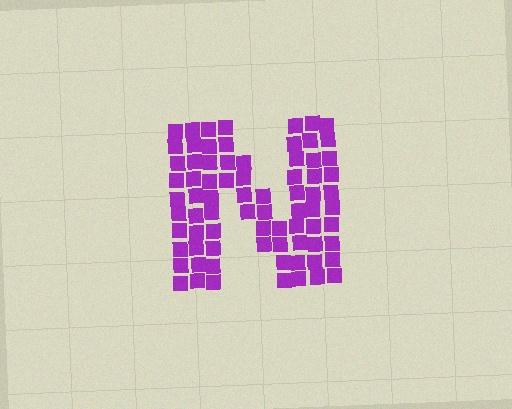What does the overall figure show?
The overall figure shows the letter N.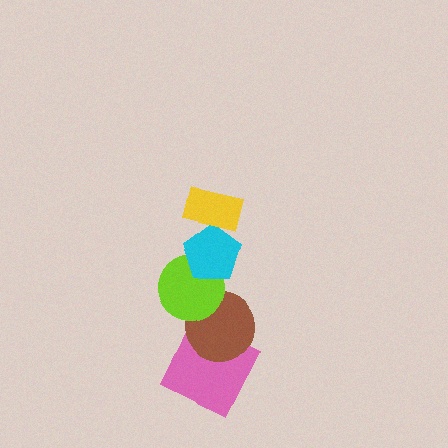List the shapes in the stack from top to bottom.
From top to bottom: the yellow rectangle, the cyan pentagon, the lime circle, the brown circle, the pink square.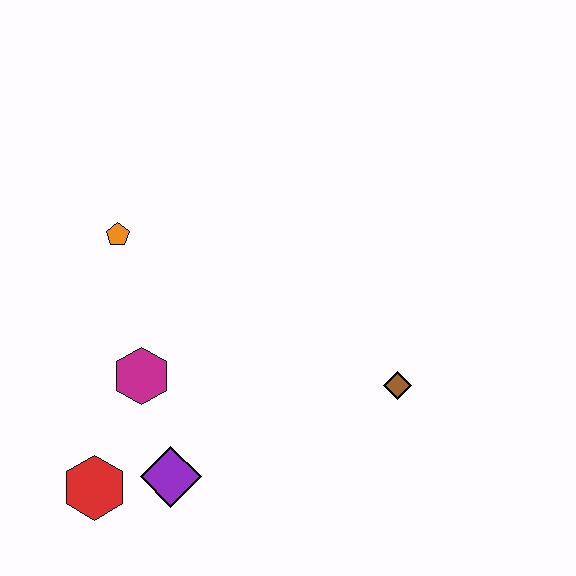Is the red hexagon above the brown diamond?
No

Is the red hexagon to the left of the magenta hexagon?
Yes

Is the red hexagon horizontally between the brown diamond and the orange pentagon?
No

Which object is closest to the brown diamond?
The purple diamond is closest to the brown diamond.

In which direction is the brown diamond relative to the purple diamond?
The brown diamond is to the right of the purple diamond.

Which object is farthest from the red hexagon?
The brown diamond is farthest from the red hexagon.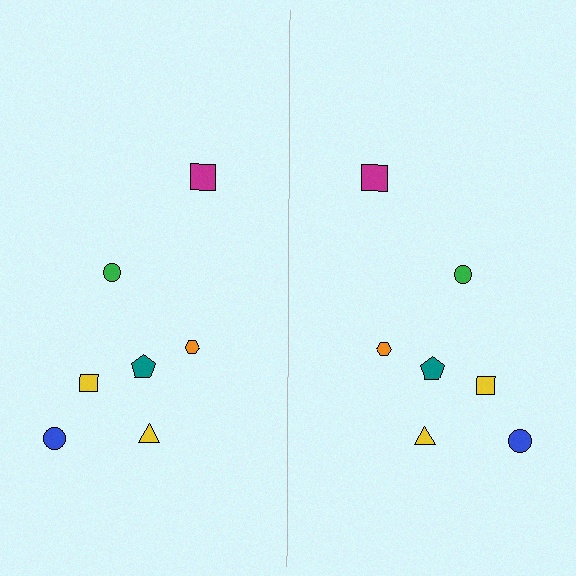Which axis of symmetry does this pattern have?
The pattern has a vertical axis of symmetry running through the center of the image.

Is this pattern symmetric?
Yes, this pattern has bilateral (reflection) symmetry.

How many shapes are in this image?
There are 14 shapes in this image.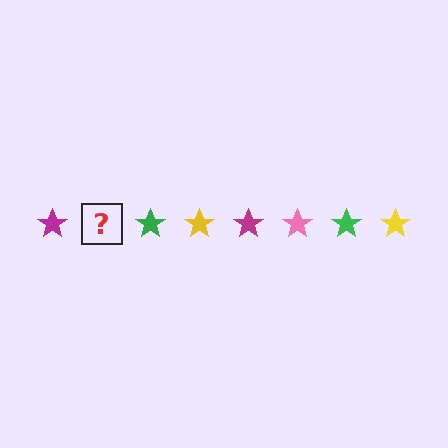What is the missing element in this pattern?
The missing element is a pink star.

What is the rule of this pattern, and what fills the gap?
The rule is that the pattern cycles through magenta, pink, green, yellow stars. The gap should be filled with a pink star.